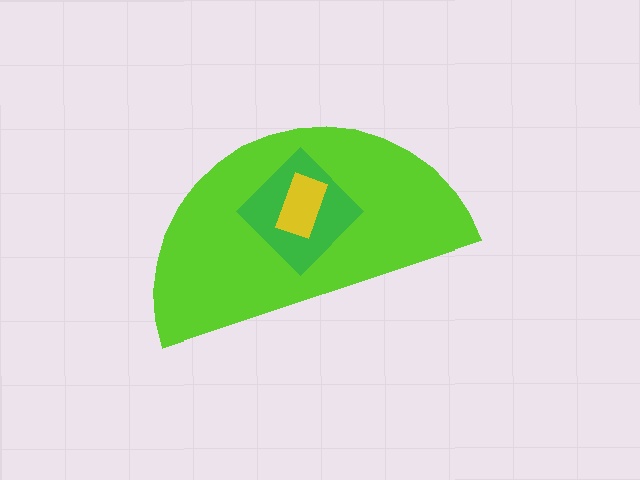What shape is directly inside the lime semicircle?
The green diamond.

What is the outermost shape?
The lime semicircle.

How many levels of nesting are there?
3.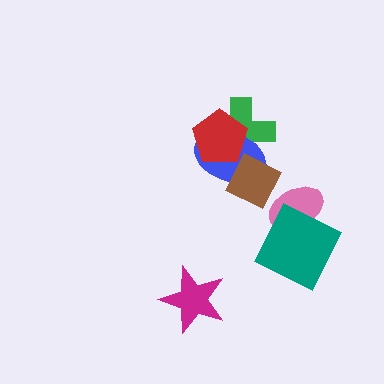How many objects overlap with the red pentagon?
2 objects overlap with the red pentagon.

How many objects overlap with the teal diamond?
1 object overlaps with the teal diamond.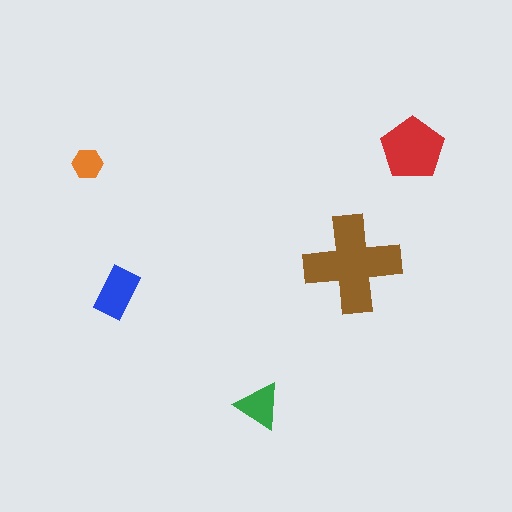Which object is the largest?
The brown cross.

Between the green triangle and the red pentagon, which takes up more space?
The red pentagon.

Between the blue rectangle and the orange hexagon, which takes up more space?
The blue rectangle.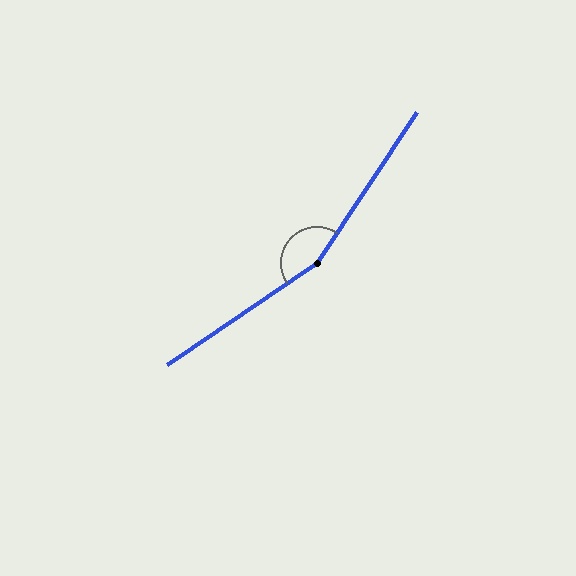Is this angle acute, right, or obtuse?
It is obtuse.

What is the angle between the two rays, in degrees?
Approximately 158 degrees.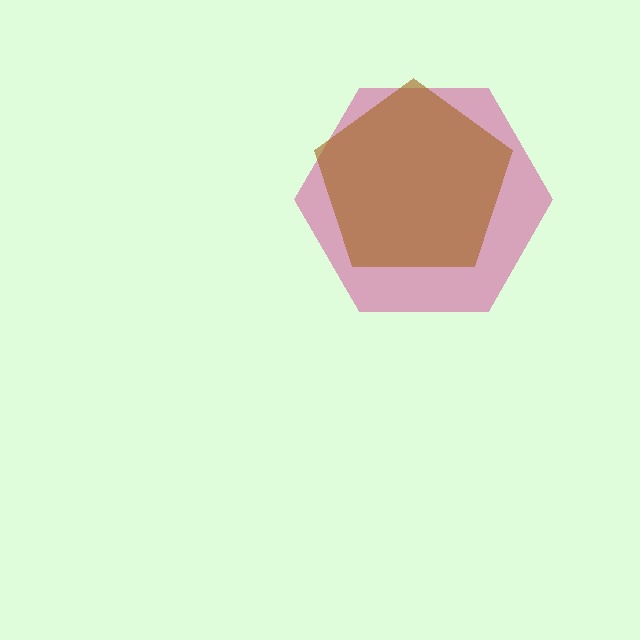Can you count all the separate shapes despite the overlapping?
Yes, there are 2 separate shapes.